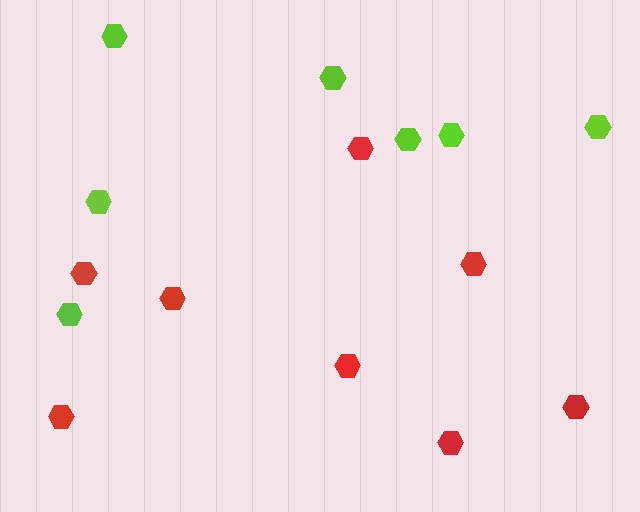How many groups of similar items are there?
There are 2 groups: one group of red hexagons (8) and one group of lime hexagons (7).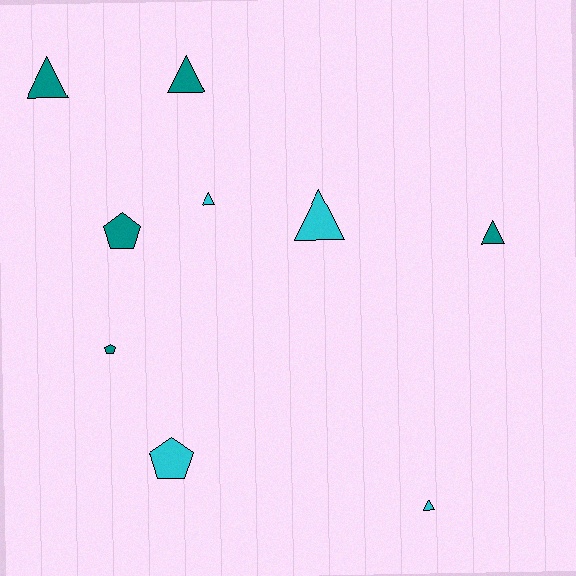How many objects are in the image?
There are 9 objects.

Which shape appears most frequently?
Triangle, with 6 objects.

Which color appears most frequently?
Teal, with 5 objects.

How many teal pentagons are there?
There are 2 teal pentagons.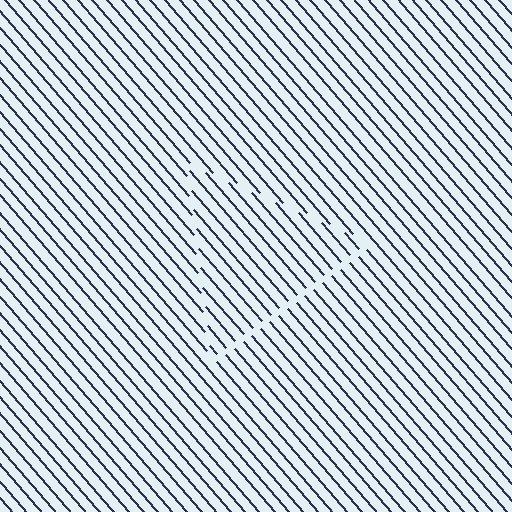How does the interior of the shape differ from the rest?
The interior of the shape contains the same grating, shifted by half a period — the contour is defined by the phase discontinuity where line-ends from the inner and outer gratings abut.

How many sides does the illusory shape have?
3 sides — the line-ends trace a triangle.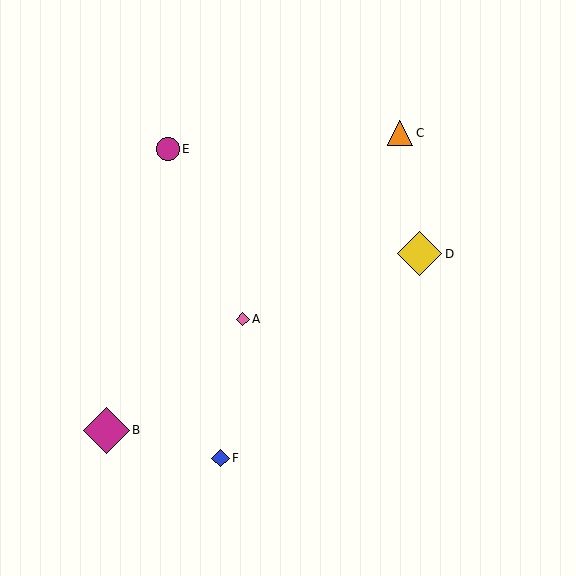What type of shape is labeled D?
Shape D is a yellow diamond.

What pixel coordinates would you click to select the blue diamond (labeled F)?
Click at (220, 458) to select the blue diamond F.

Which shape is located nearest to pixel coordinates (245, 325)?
The pink diamond (labeled A) at (243, 319) is nearest to that location.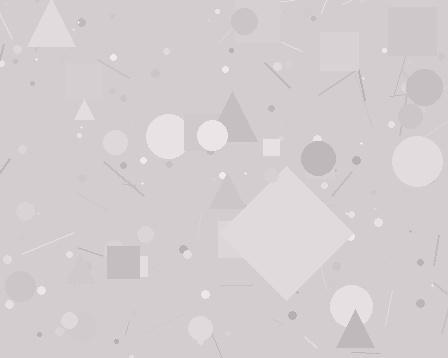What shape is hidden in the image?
A diamond is hidden in the image.